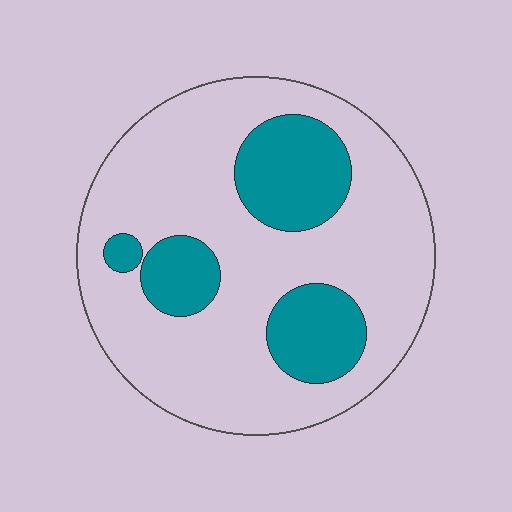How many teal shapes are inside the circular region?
4.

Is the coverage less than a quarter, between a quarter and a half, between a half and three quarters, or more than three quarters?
Less than a quarter.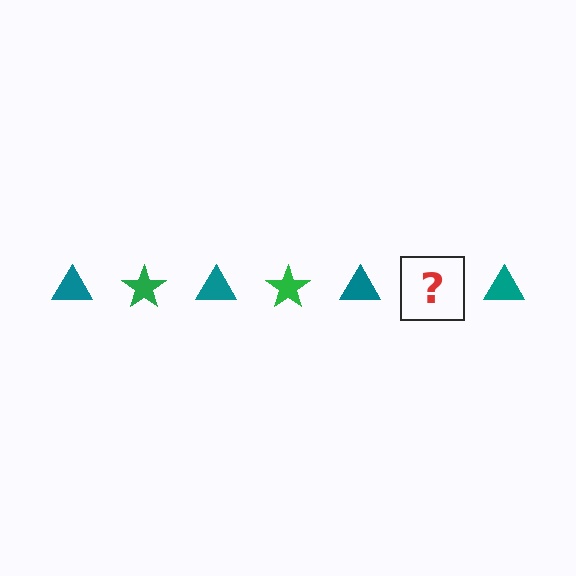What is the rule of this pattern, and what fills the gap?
The rule is that the pattern alternates between teal triangle and green star. The gap should be filled with a green star.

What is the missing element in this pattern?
The missing element is a green star.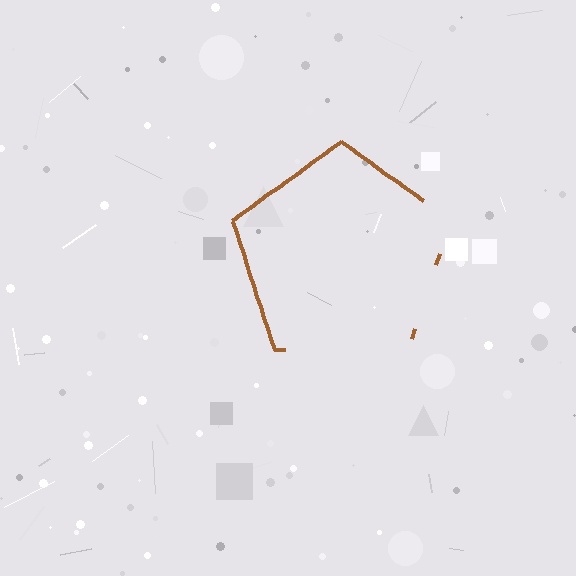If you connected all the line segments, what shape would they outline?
They would outline a pentagon.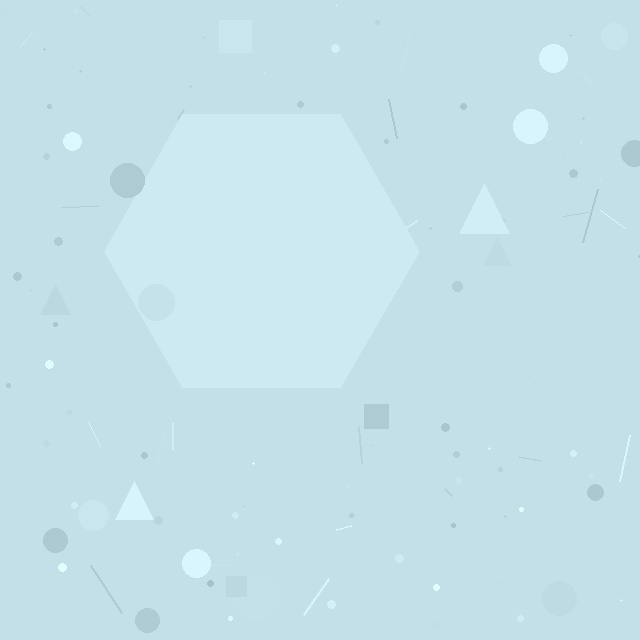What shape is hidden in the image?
A hexagon is hidden in the image.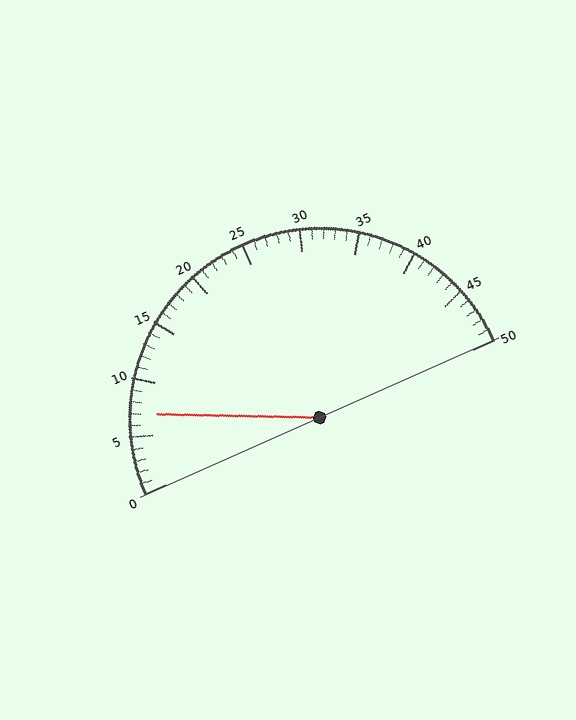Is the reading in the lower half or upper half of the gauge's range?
The reading is in the lower half of the range (0 to 50).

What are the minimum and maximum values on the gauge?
The gauge ranges from 0 to 50.